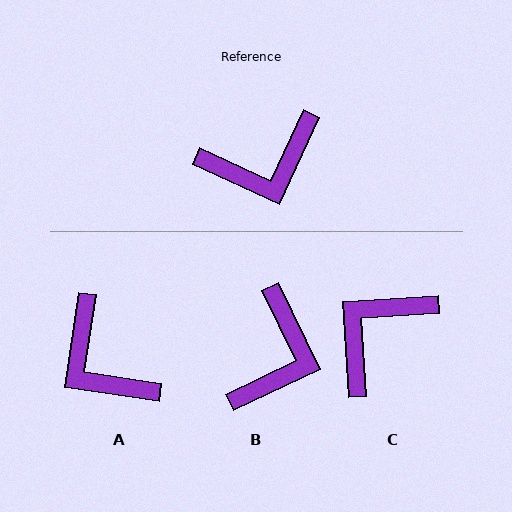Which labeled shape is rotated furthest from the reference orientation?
C, about 151 degrees away.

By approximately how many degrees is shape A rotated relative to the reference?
Approximately 74 degrees clockwise.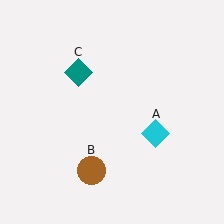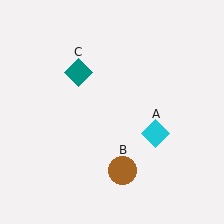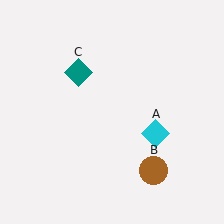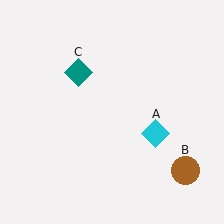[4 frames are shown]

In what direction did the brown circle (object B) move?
The brown circle (object B) moved right.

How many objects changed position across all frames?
1 object changed position: brown circle (object B).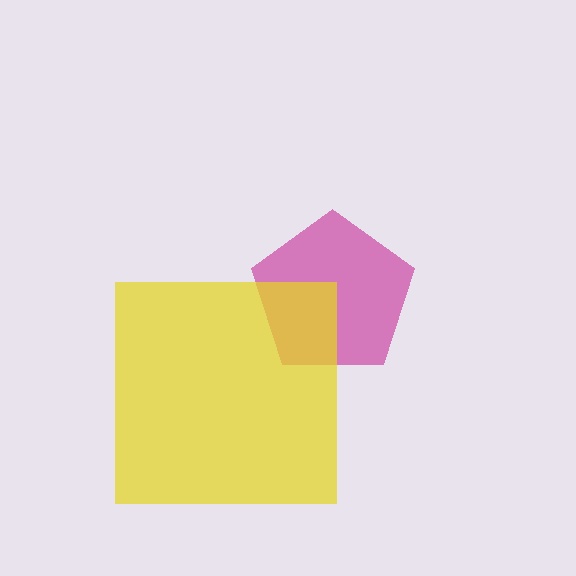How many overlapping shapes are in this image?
There are 2 overlapping shapes in the image.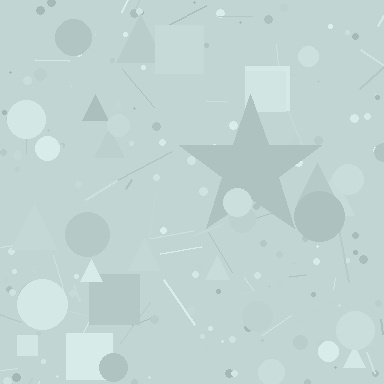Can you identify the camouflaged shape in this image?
The camouflaged shape is a star.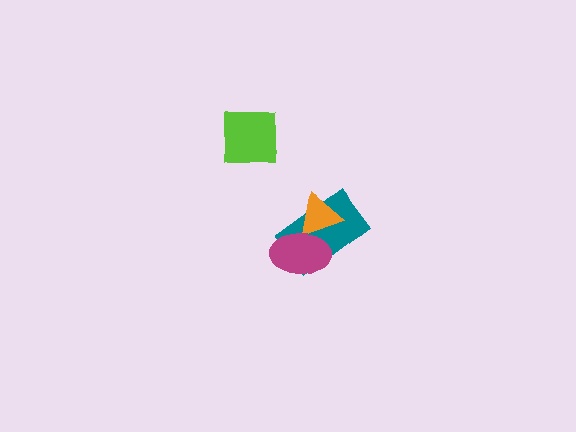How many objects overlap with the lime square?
0 objects overlap with the lime square.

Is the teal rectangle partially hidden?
Yes, it is partially covered by another shape.